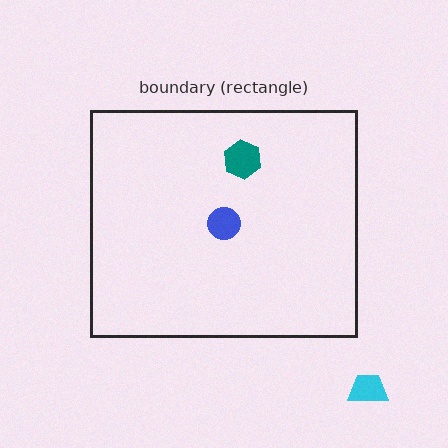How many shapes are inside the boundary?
2 inside, 1 outside.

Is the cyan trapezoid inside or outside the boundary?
Outside.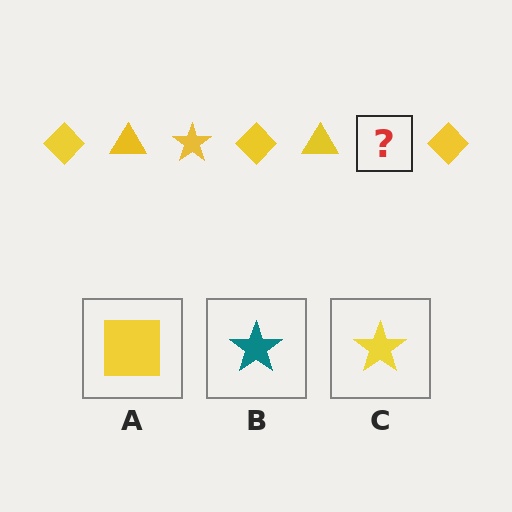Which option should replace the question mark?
Option C.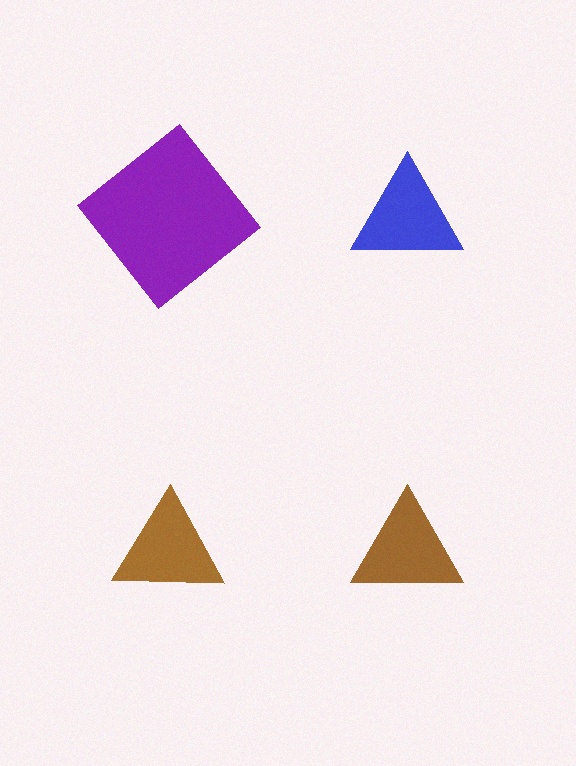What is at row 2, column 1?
A brown triangle.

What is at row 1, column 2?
A blue triangle.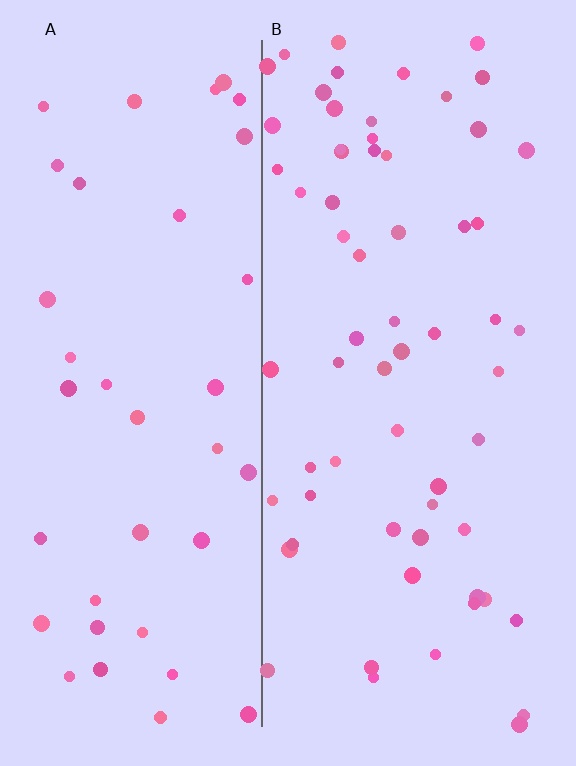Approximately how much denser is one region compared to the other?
Approximately 1.6× — region B over region A.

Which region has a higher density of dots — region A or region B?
B (the right).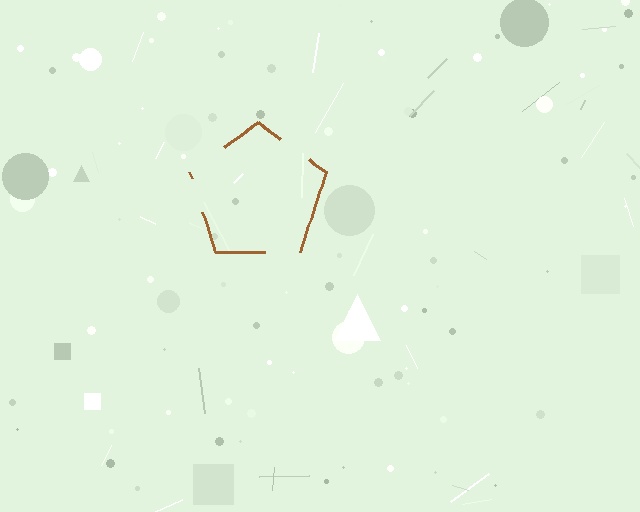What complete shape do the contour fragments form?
The contour fragments form a pentagon.